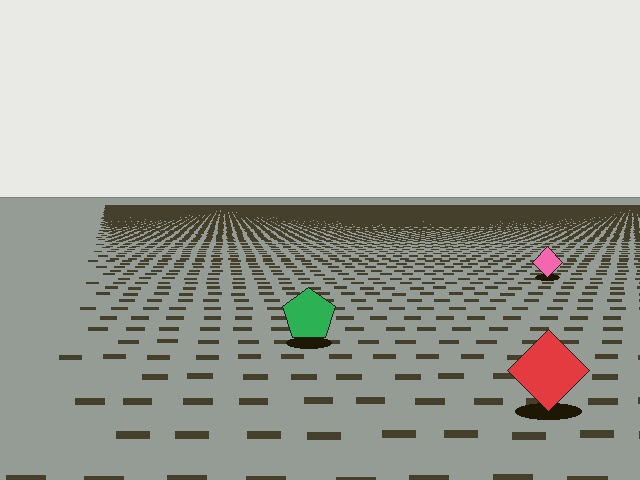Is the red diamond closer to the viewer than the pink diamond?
Yes. The red diamond is closer — you can tell from the texture gradient: the ground texture is coarser near it.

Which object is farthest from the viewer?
The pink diamond is farthest from the viewer. It appears smaller and the ground texture around it is denser.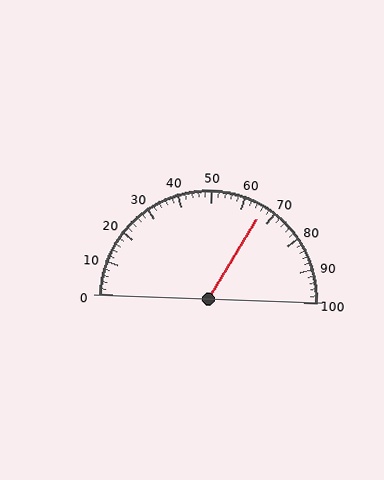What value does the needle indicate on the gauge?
The needle indicates approximately 66.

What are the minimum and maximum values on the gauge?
The gauge ranges from 0 to 100.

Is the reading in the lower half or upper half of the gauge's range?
The reading is in the upper half of the range (0 to 100).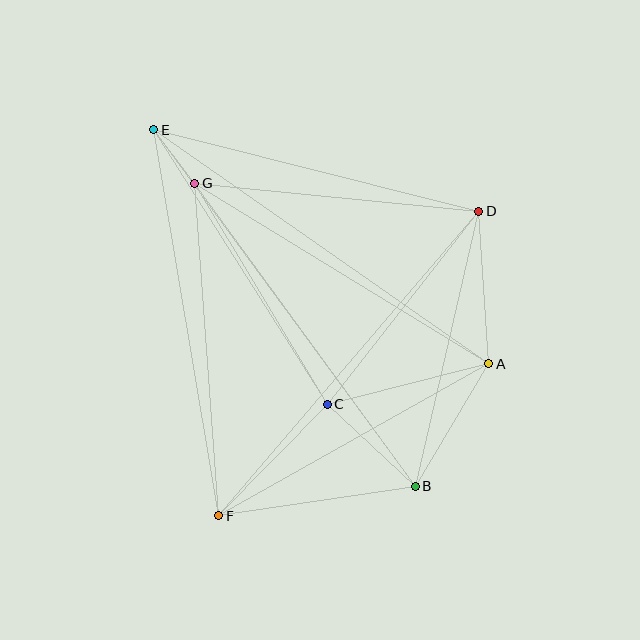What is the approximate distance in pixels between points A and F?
The distance between A and F is approximately 310 pixels.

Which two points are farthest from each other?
Points B and E are farthest from each other.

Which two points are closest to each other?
Points E and G are closest to each other.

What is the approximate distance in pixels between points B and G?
The distance between B and G is approximately 375 pixels.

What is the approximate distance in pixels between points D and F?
The distance between D and F is approximately 400 pixels.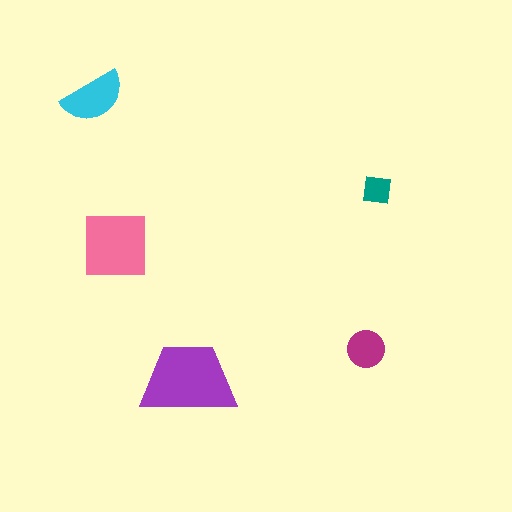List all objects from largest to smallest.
The purple trapezoid, the pink square, the cyan semicircle, the magenta circle, the teal square.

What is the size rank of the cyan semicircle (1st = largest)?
3rd.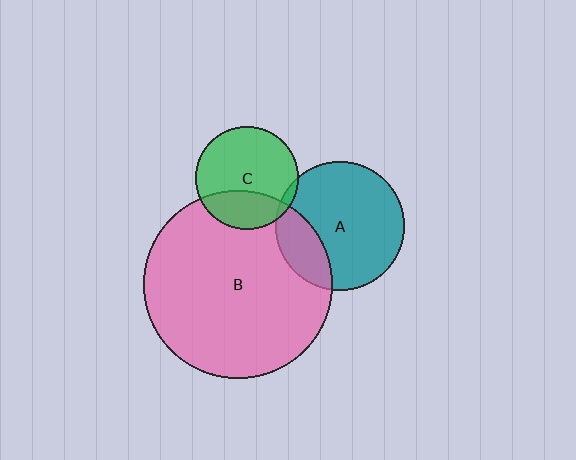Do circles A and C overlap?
Yes.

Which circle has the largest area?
Circle B (pink).